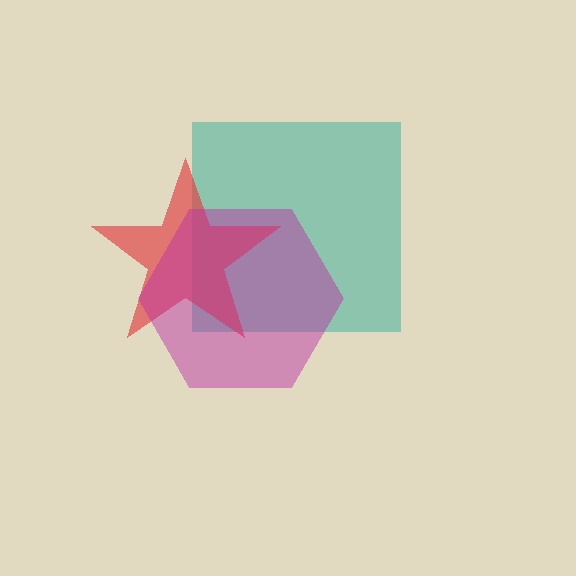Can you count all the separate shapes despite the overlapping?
Yes, there are 3 separate shapes.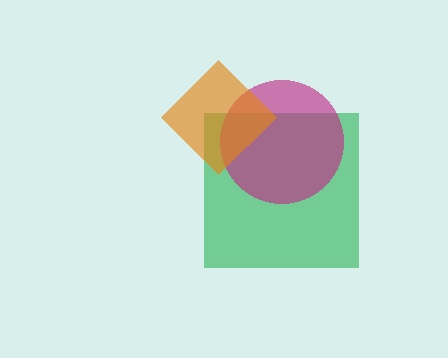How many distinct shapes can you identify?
There are 3 distinct shapes: a green square, a magenta circle, an orange diamond.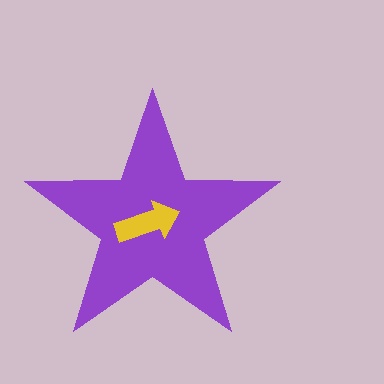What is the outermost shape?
The purple star.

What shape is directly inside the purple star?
The yellow arrow.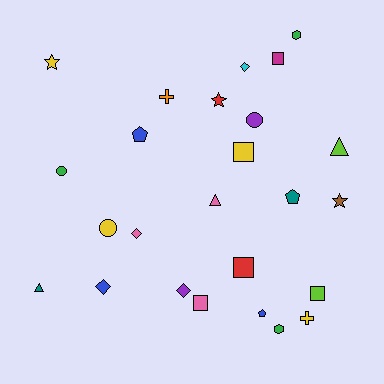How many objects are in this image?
There are 25 objects.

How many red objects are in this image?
There are 2 red objects.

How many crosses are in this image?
There are 2 crosses.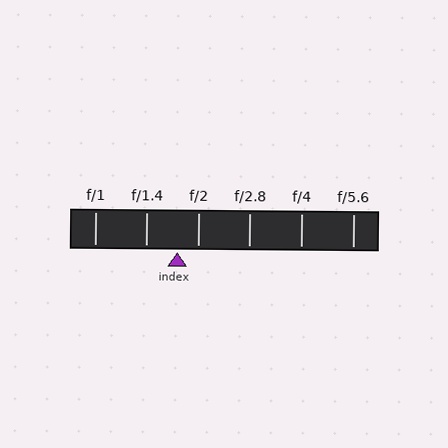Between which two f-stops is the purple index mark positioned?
The index mark is between f/1.4 and f/2.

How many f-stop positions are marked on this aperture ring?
There are 6 f-stop positions marked.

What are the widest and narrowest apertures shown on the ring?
The widest aperture shown is f/1 and the narrowest is f/5.6.